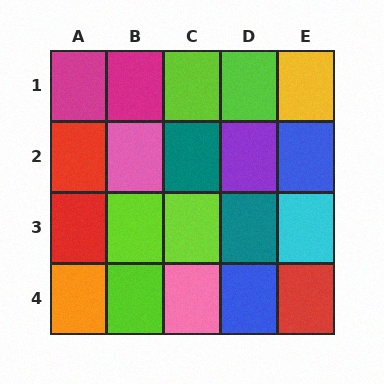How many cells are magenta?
2 cells are magenta.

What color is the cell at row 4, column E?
Red.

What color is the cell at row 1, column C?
Lime.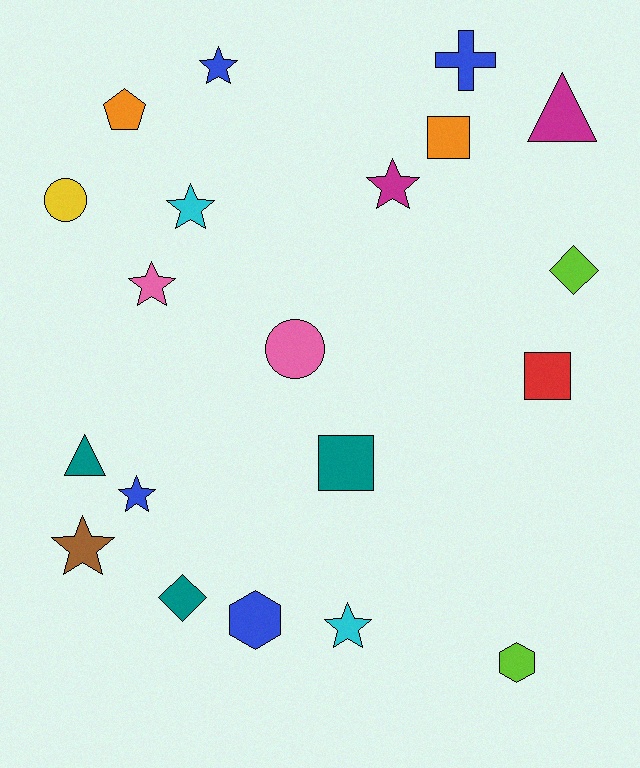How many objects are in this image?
There are 20 objects.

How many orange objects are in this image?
There are 2 orange objects.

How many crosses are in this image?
There is 1 cross.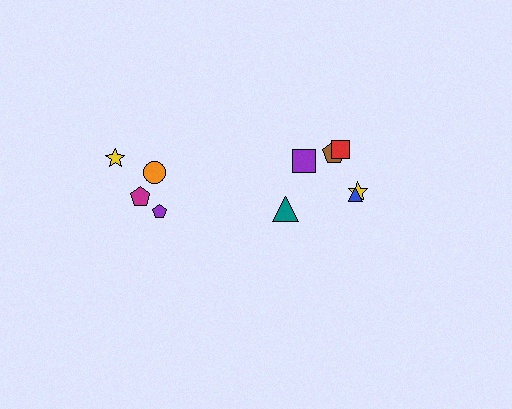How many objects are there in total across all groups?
There are 10 objects.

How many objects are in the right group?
There are 6 objects.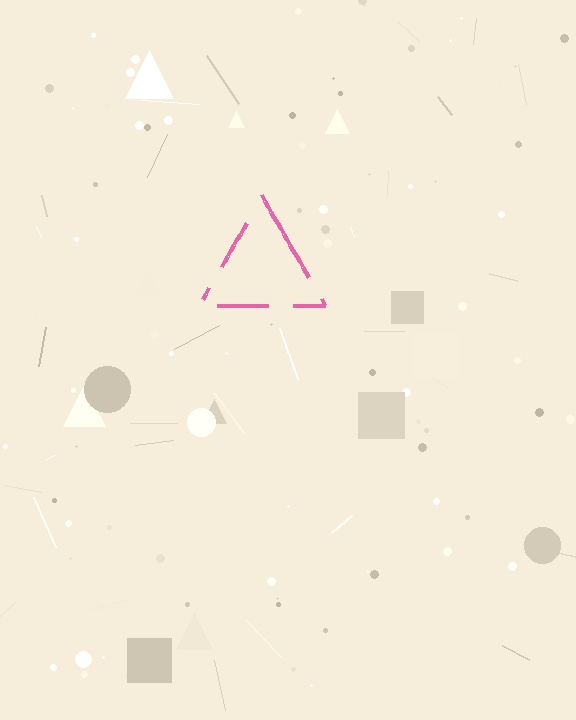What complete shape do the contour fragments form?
The contour fragments form a triangle.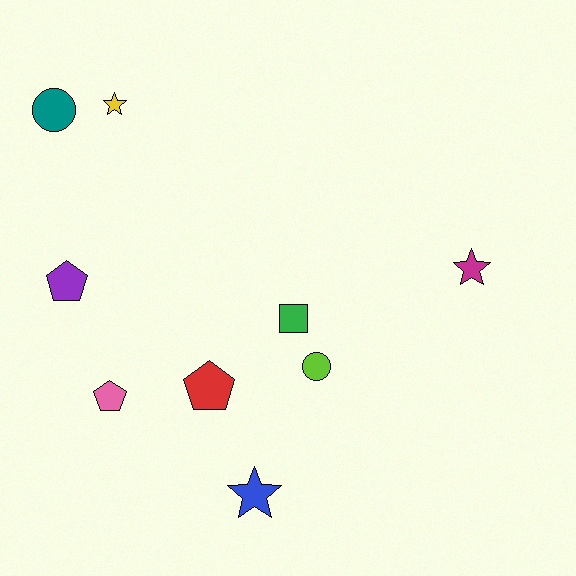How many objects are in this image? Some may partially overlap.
There are 9 objects.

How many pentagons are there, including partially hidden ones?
There are 3 pentagons.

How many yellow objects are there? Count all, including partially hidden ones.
There is 1 yellow object.